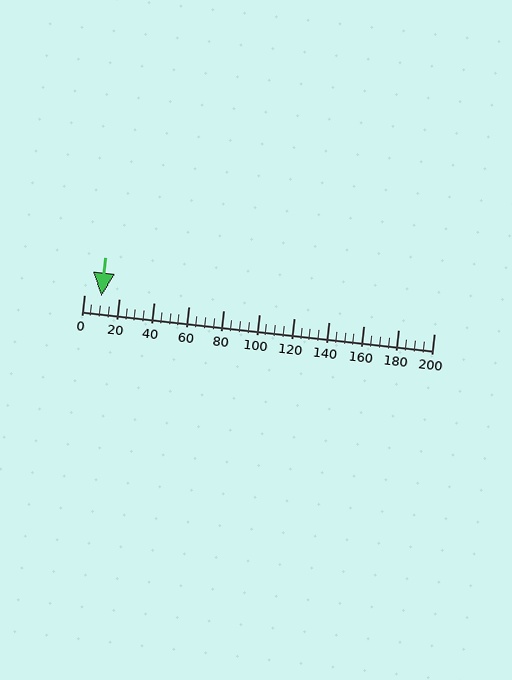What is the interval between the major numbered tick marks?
The major tick marks are spaced 20 units apart.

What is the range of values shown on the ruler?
The ruler shows values from 0 to 200.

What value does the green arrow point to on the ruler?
The green arrow points to approximately 10.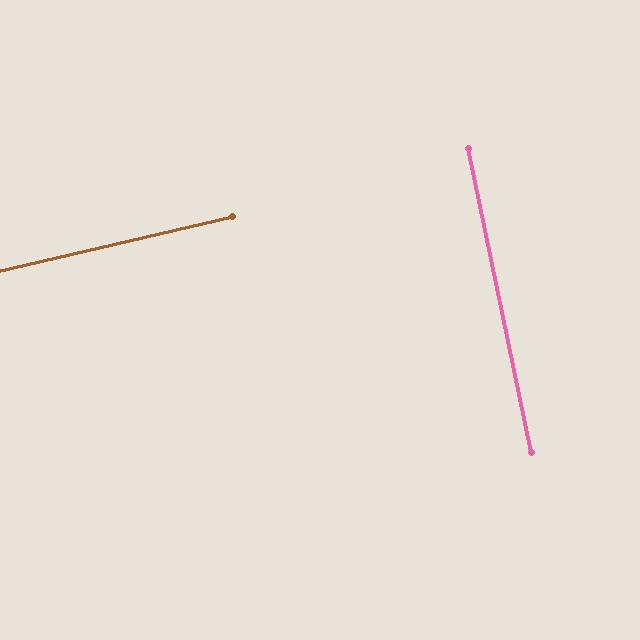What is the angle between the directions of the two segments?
Approximately 89 degrees.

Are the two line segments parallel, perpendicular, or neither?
Perpendicular — they meet at approximately 89°.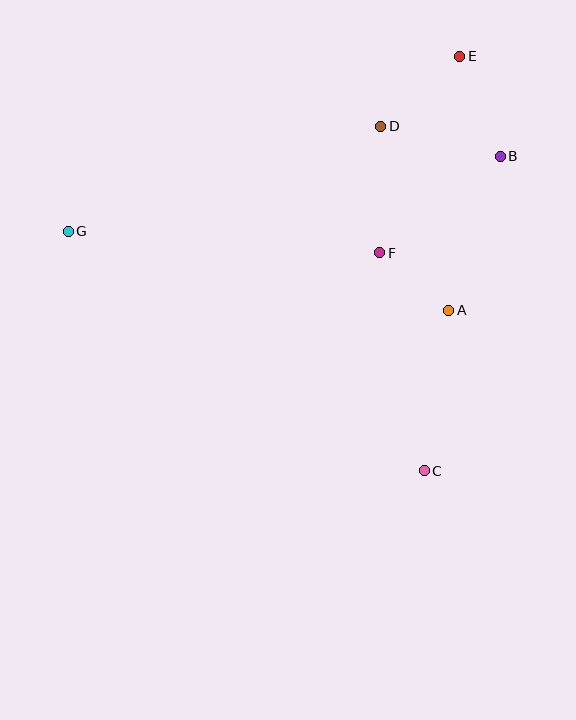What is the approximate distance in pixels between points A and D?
The distance between A and D is approximately 196 pixels.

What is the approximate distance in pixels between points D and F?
The distance between D and F is approximately 126 pixels.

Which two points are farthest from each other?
Points B and G are farthest from each other.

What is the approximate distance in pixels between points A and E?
The distance between A and E is approximately 254 pixels.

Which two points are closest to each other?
Points A and F are closest to each other.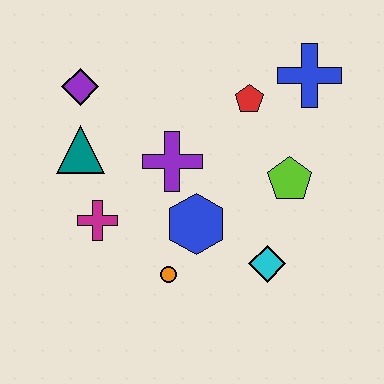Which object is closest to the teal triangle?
The purple diamond is closest to the teal triangle.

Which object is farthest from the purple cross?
The blue cross is farthest from the purple cross.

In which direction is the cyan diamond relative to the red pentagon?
The cyan diamond is below the red pentagon.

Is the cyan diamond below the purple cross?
Yes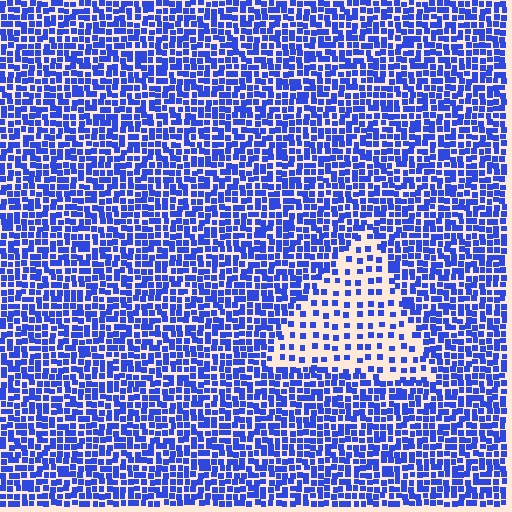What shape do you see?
I see a triangle.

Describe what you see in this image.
The image contains small blue elements arranged at two different densities. A triangle-shaped region is visible where the elements are less densely packed than the surrounding area.